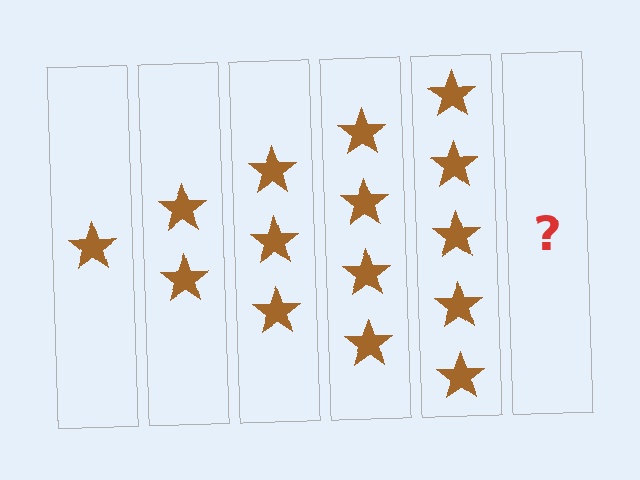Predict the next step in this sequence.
The next step is 6 stars.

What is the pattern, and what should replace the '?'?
The pattern is that each step adds one more star. The '?' should be 6 stars.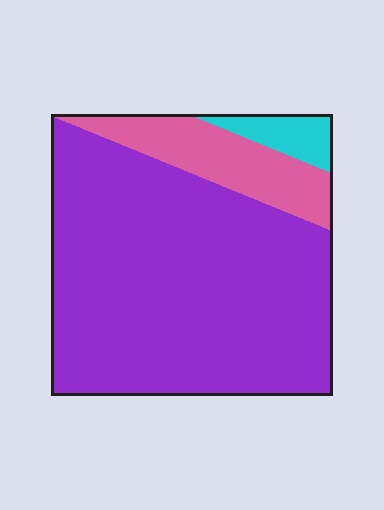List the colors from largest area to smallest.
From largest to smallest: purple, pink, cyan.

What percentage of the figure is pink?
Pink covers around 15% of the figure.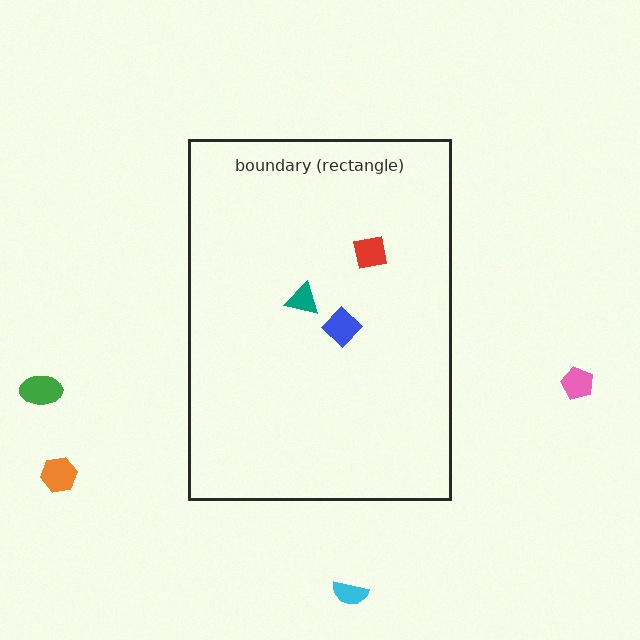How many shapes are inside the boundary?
3 inside, 4 outside.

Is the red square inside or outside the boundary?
Inside.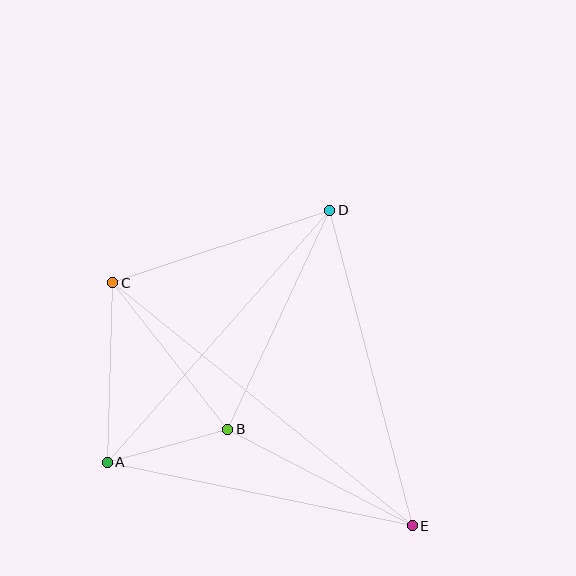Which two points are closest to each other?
Points A and B are closest to each other.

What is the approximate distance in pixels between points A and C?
The distance between A and C is approximately 180 pixels.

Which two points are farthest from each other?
Points C and E are farthest from each other.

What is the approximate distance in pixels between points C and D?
The distance between C and D is approximately 229 pixels.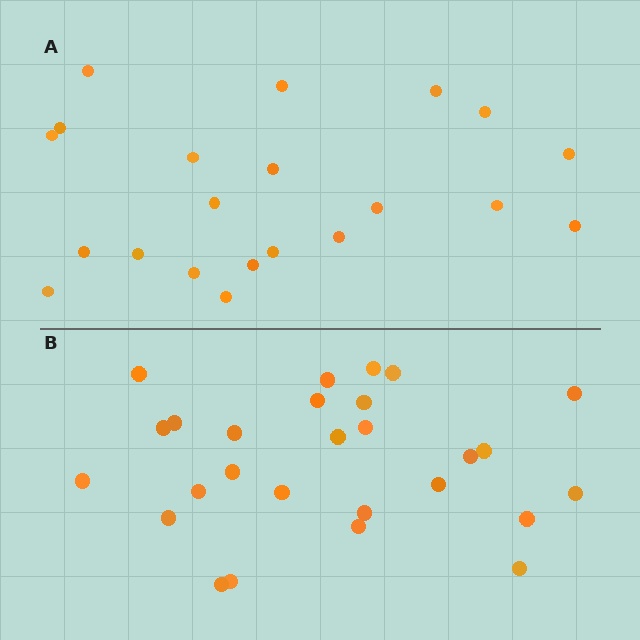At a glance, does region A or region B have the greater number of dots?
Region B (the bottom region) has more dots.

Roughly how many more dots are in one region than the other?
Region B has about 6 more dots than region A.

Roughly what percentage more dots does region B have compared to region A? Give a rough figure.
About 30% more.